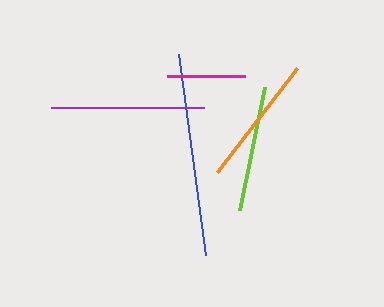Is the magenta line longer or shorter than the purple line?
The purple line is longer than the magenta line.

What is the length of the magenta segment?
The magenta segment is approximately 78 pixels long.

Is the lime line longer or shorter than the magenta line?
The lime line is longer than the magenta line.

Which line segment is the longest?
The blue line is the longest at approximately 204 pixels.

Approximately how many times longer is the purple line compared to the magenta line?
The purple line is approximately 2.0 times the length of the magenta line.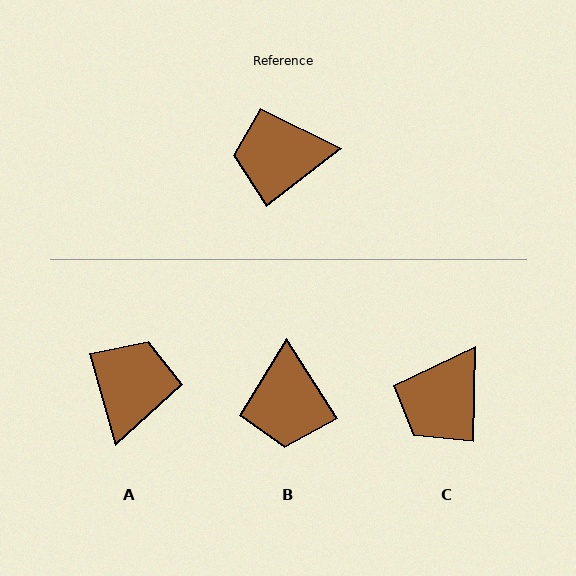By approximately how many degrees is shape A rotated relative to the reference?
Approximately 111 degrees clockwise.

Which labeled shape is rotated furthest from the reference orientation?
A, about 111 degrees away.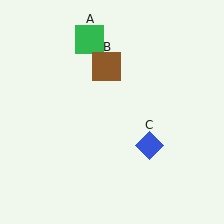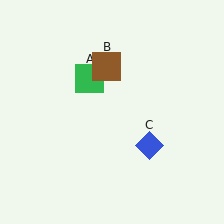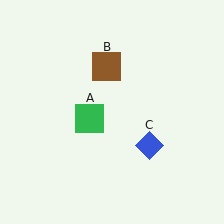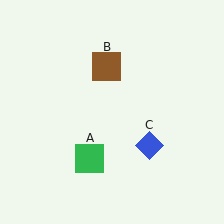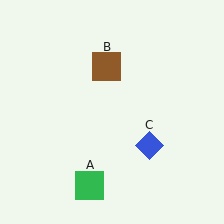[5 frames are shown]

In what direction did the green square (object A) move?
The green square (object A) moved down.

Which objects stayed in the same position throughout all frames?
Brown square (object B) and blue diamond (object C) remained stationary.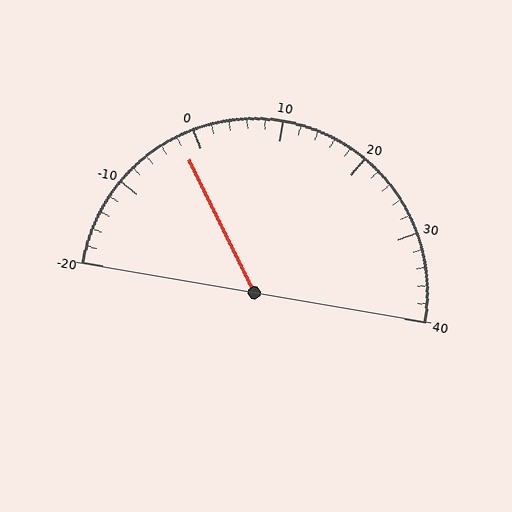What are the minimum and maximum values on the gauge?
The gauge ranges from -20 to 40.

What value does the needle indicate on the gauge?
The needle indicates approximately -2.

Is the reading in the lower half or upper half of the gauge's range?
The reading is in the lower half of the range (-20 to 40).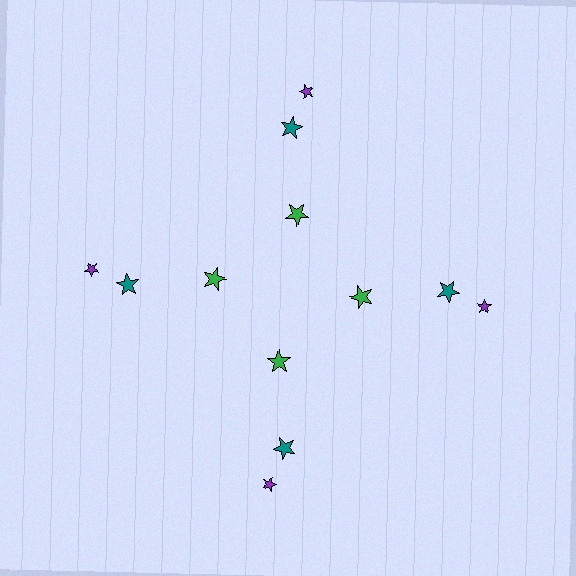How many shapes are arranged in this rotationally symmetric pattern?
There are 12 shapes, arranged in 4 groups of 3.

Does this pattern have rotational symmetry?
Yes, this pattern has 4-fold rotational symmetry. It looks the same after rotating 90 degrees around the center.